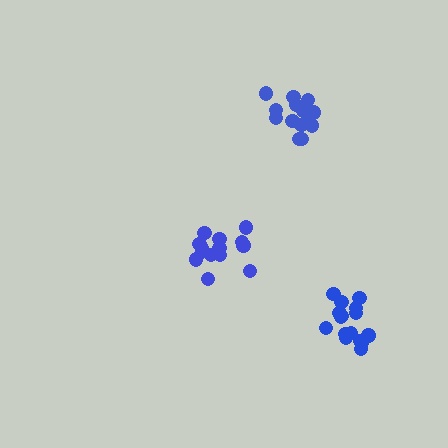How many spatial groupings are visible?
There are 3 spatial groupings.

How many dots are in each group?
Group 1: 16 dots, Group 2: 14 dots, Group 3: 15 dots (45 total).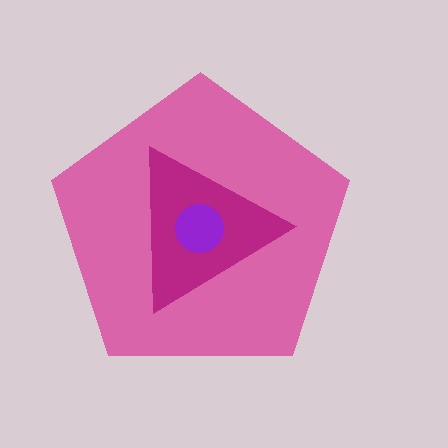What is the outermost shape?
The pink pentagon.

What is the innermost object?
The purple circle.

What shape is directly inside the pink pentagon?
The magenta triangle.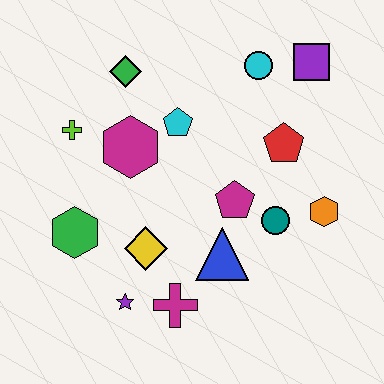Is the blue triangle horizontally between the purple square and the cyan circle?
No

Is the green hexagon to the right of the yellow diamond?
No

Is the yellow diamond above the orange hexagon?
No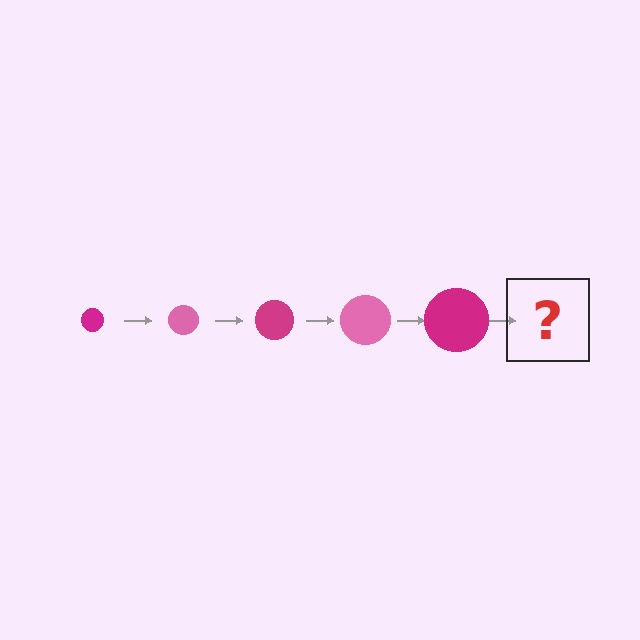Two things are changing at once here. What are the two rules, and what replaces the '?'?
The two rules are that the circle grows larger each step and the color cycles through magenta and pink. The '?' should be a pink circle, larger than the previous one.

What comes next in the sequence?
The next element should be a pink circle, larger than the previous one.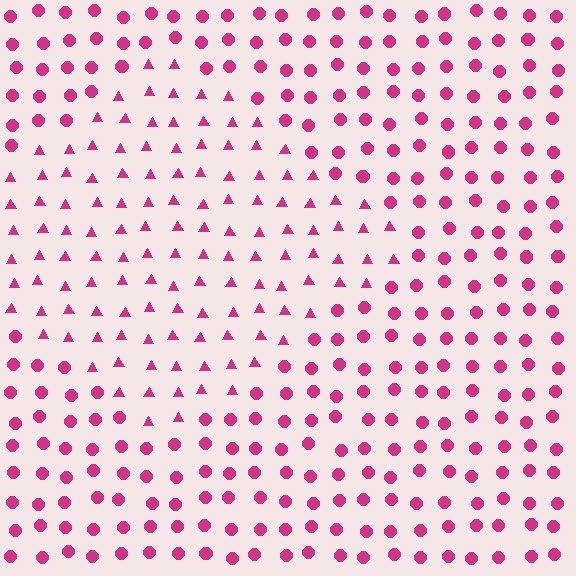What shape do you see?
I see a diamond.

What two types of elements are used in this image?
The image uses triangles inside the diamond region and circles outside it.